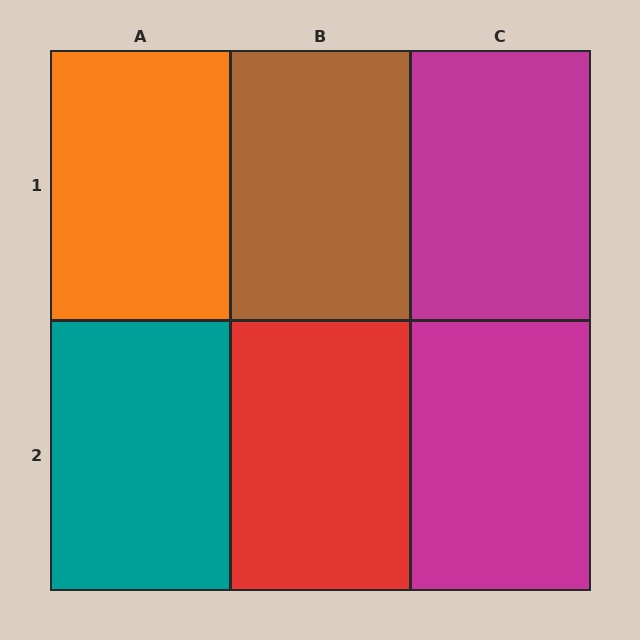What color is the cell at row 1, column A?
Orange.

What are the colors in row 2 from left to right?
Teal, red, magenta.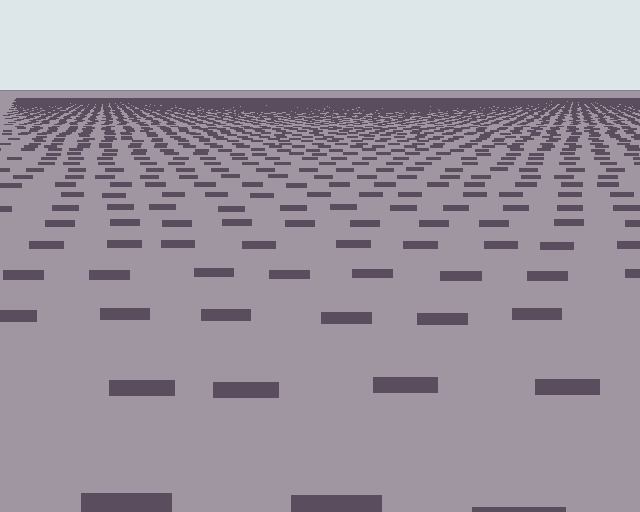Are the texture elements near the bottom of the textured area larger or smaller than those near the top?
Larger. Near the bottom, elements are closer to the viewer and appear at a bigger on-screen size.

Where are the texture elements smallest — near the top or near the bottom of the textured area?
Near the top.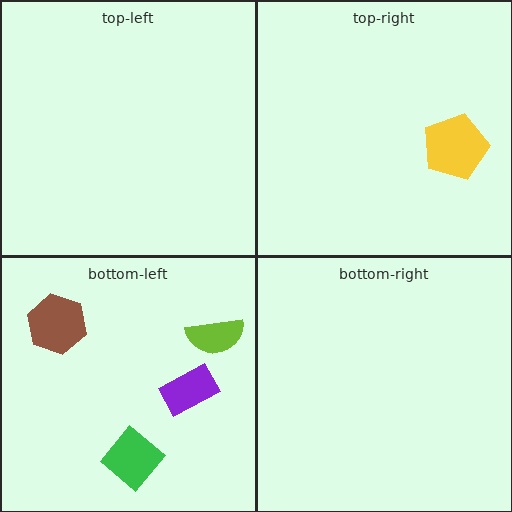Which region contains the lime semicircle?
The bottom-left region.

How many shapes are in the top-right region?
1.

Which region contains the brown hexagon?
The bottom-left region.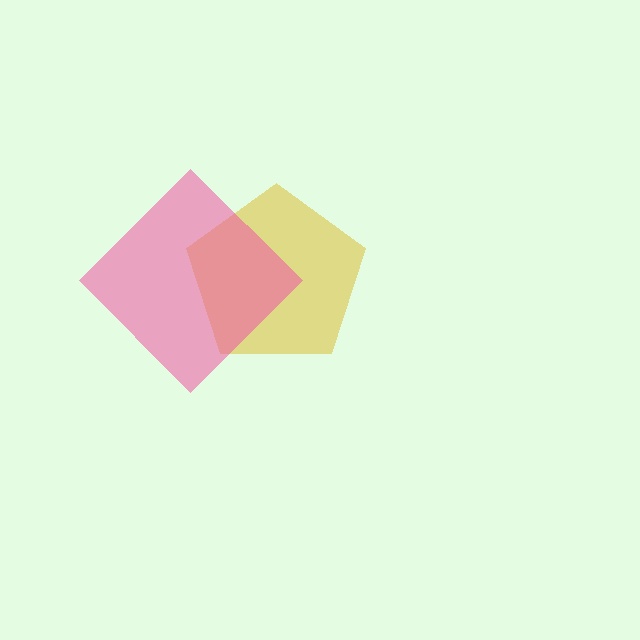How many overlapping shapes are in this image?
There are 2 overlapping shapes in the image.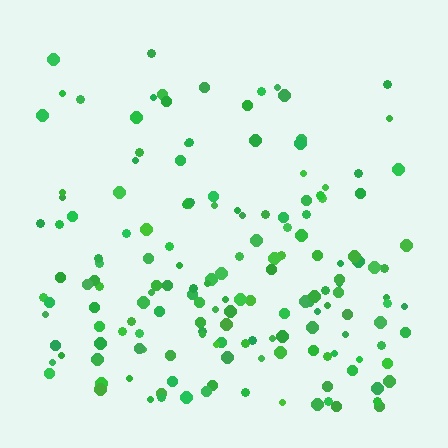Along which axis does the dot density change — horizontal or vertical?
Vertical.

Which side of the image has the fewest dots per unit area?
The top.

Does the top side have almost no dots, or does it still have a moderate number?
Still a moderate number, just noticeably fewer than the bottom.